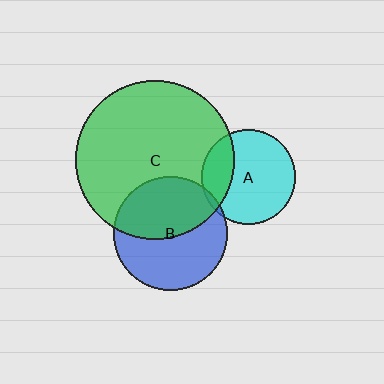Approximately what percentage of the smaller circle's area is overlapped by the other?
Approximately 5%.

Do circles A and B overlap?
Yes.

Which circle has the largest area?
Circle C (green).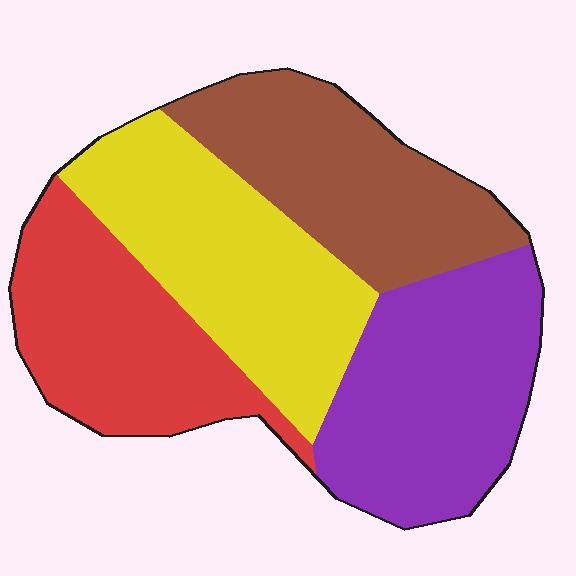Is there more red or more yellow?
Yellow.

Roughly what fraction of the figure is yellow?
Yellow takes up between a sixth and a third of the figure.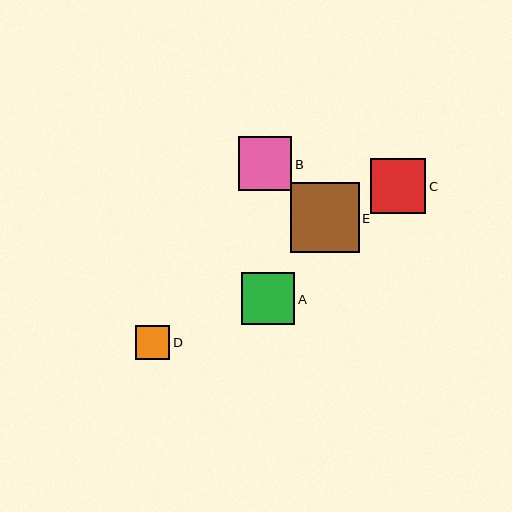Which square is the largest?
Square E is the largest with a size of approximately 69 pixels.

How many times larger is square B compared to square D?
Square B is approximately 1.6 times the size of square D.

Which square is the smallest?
Square D is the smallest with a size of approximately 34 pixels.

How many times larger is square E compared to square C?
Square E is approximately 1.2 times the size of square C.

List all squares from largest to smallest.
From largest to smallest: E, C, B, A, D.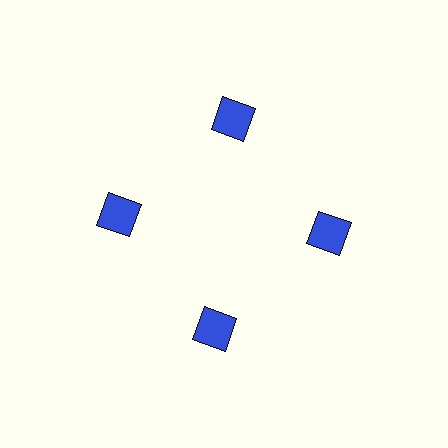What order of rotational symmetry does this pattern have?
This pattern has 4-fold rotational symmetry.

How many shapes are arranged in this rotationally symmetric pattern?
There are 4 shapes, arranged in 4 groups of 1.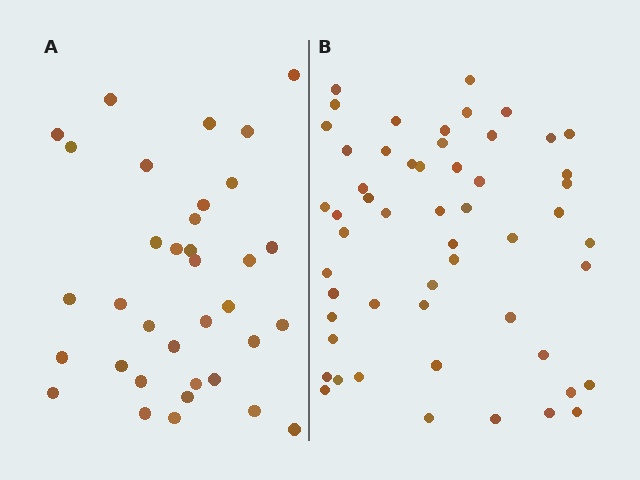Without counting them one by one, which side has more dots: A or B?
Region B (the right region) has more dots.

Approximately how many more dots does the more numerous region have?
Region B has approximately 20 more dots than region A.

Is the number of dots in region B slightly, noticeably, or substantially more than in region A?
Region B has substantially more. The ratio is roughly 1.5 to 1.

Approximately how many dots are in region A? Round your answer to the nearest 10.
About 40 dots. (The exact count is 35, which rounds to 40.)